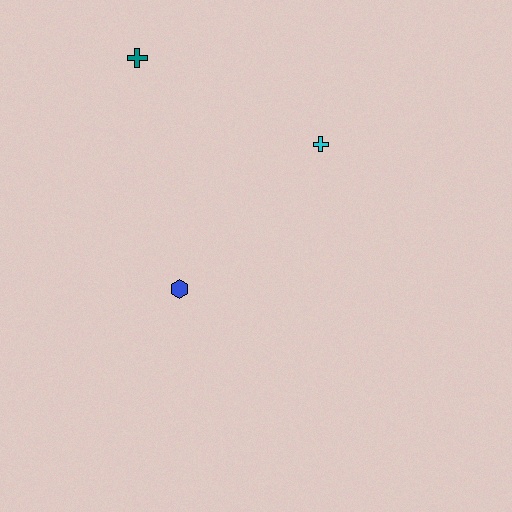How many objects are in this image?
There are 3 objects.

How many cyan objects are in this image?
There is 1 cyan object.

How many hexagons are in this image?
There is 1 hexagon.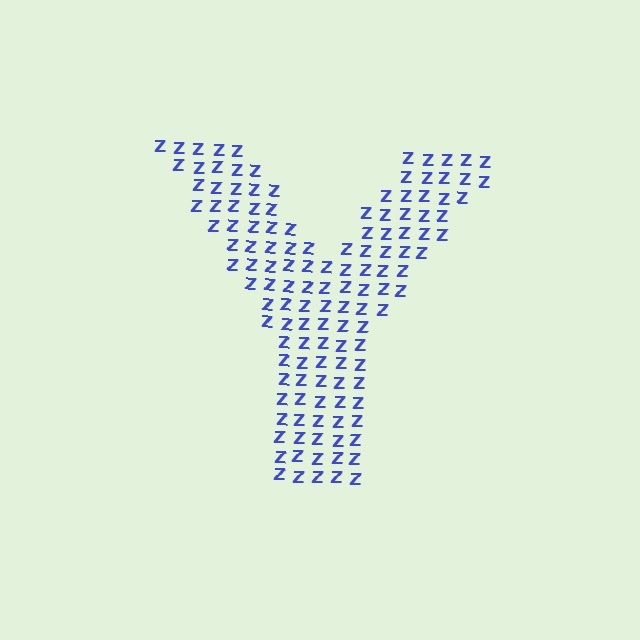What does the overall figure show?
The overall figure shows the letter Y.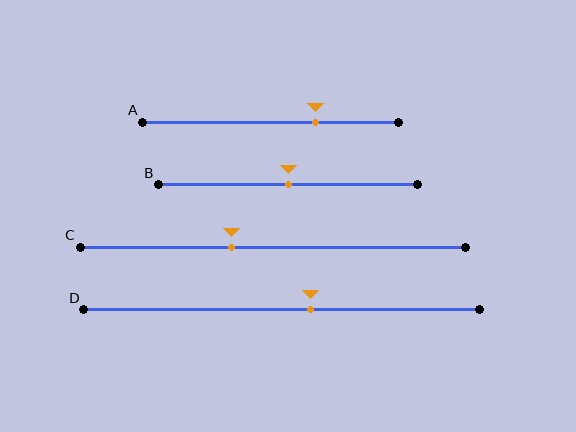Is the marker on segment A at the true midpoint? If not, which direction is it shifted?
No, the marker on segment A is shifted to the right by about 17% of the segment length.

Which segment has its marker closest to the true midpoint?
Segment B has its marker closest to the true midpoint.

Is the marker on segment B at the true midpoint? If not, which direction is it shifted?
Yes, the marker on segment B is at the true midpoint.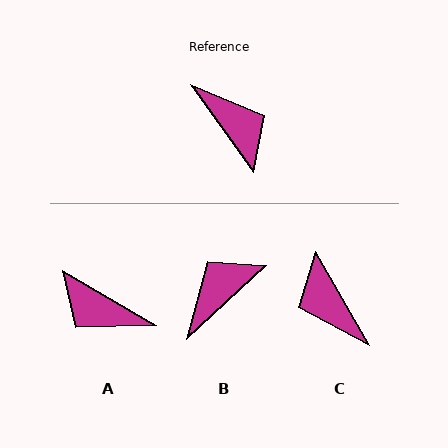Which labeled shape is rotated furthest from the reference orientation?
C, about 174 degrees away.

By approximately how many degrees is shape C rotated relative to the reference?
Approximately 174 degrees counter-clockwise.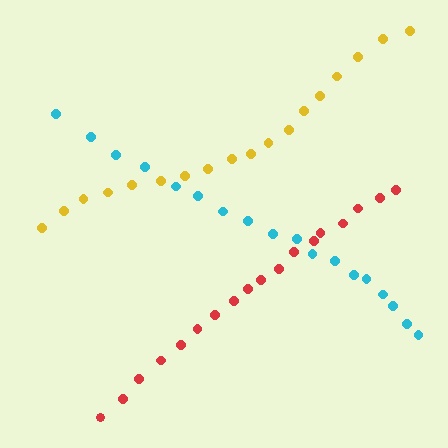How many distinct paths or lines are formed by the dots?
There are 3 distinct paths.